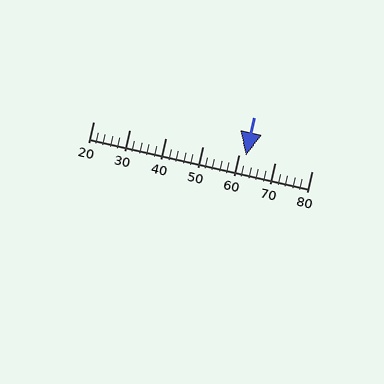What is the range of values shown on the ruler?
The ruler shows values from 20 to 80.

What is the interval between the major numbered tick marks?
The major tick marks are spaced 10 units apart.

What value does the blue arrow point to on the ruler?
The blue arrow points to approximately 62.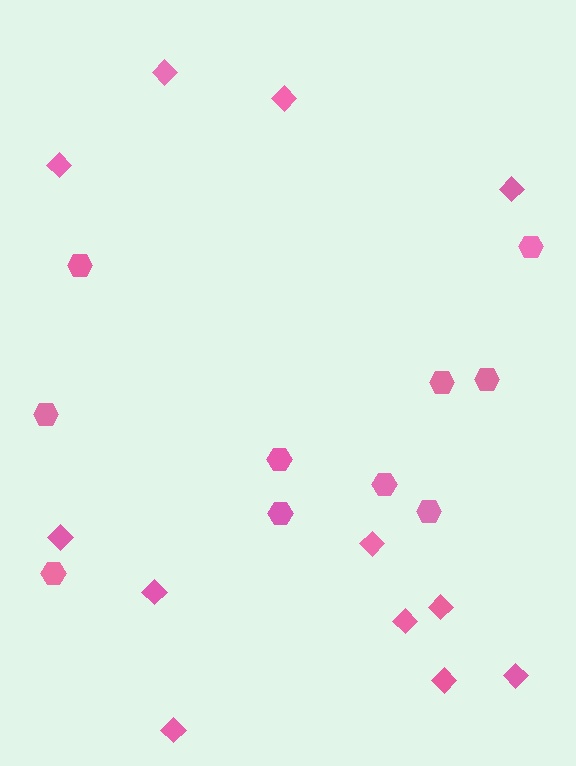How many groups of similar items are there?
There are 2 groups: one group of hexagons (10) and one group of diamonds (12).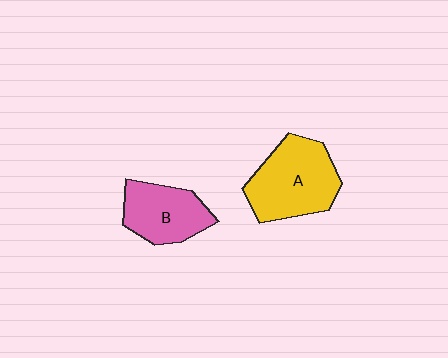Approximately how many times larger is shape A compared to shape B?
Approximately 1.4 times.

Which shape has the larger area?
Shape A (yellow).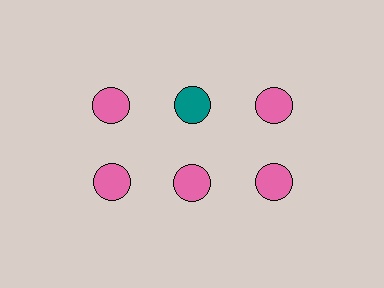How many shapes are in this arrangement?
There are 6 shapes arranged in a grid pattern.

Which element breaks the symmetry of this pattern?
The teal circle in the top row, second from left column breaks the symmetry. All other shapes are pink circles.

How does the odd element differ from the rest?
It has a different color: teal instead of pink.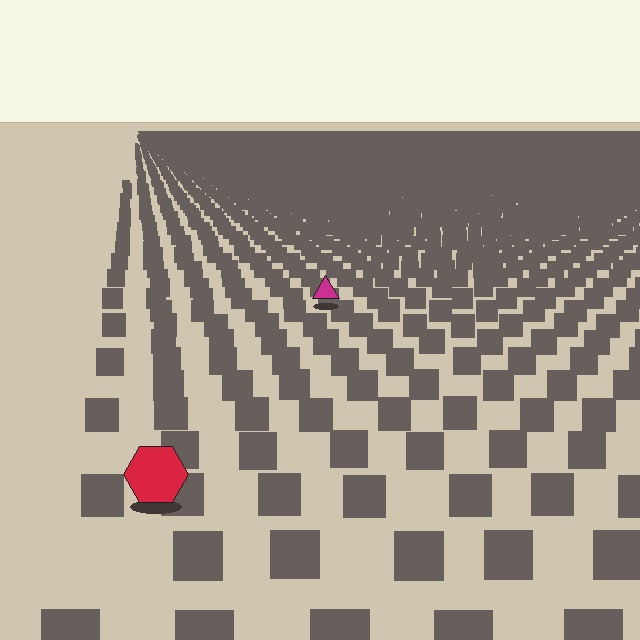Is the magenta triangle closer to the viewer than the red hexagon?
No. The red hexagon is closer — you can tell from the texture gradient: the ground texture is coarser near it.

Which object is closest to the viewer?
The red hexagon is closest. The texture marks near it are larger and more spread out.